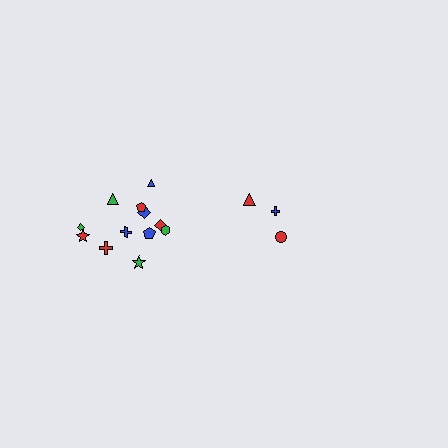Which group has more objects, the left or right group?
The left group.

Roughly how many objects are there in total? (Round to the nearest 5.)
Roughly 15 objects in total.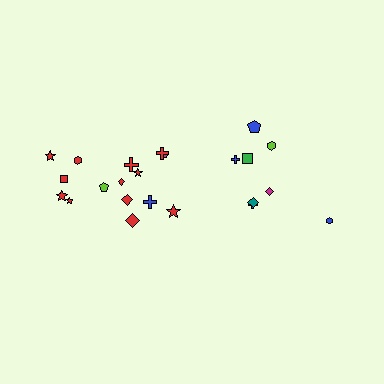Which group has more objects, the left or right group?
The left group.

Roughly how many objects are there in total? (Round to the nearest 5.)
Roughly 25 objects in total.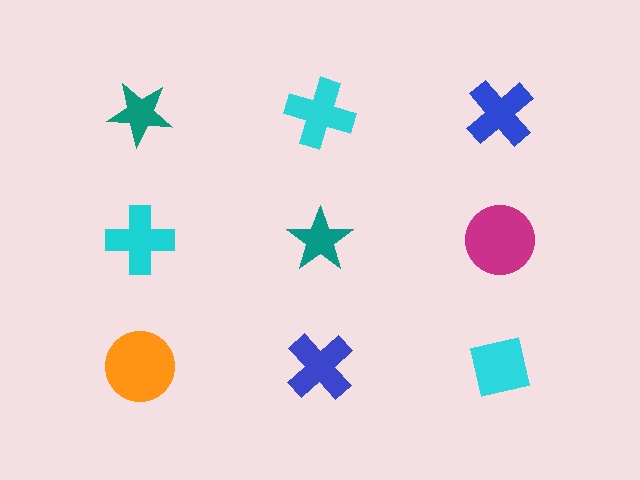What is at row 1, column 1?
A teal star.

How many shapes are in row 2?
3 shapes.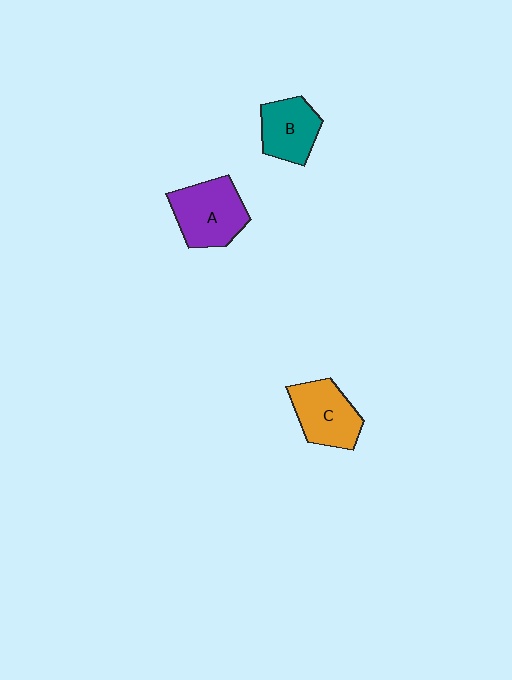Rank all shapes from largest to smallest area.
From largest to smallest: A (purple), C (orange), B (teal).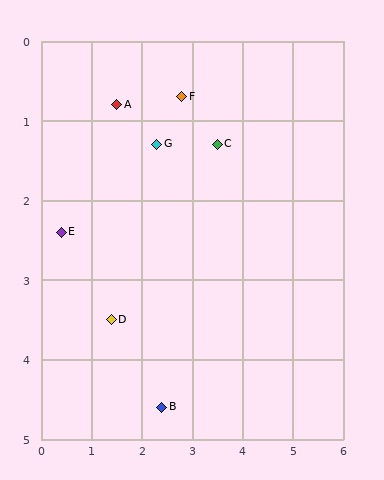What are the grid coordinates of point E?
Point E is at approximately (0.4, 2.4).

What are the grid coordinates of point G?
Point G is at approximately (2.3, 1.3).